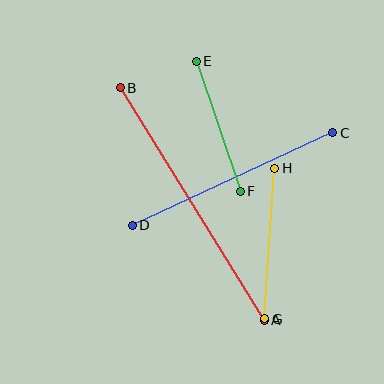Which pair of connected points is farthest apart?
Points A and B are farthest apart.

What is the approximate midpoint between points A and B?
The midpoint is at approximately (192, 204) pixels.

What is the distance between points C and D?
The distance is approximately 220 pixels.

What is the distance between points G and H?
The distance is approximately 151 pixels.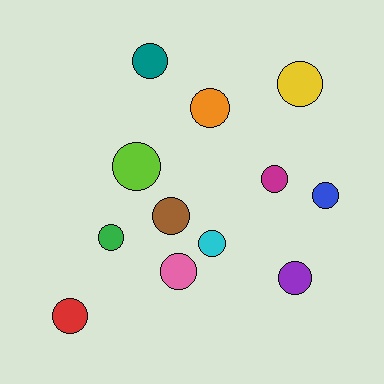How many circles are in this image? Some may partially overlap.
There are 12 circles.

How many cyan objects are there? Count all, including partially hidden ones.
There is 1 cyan object.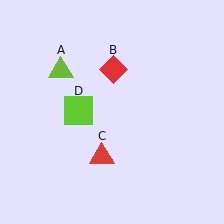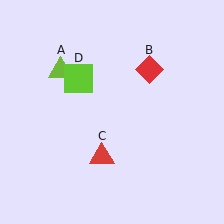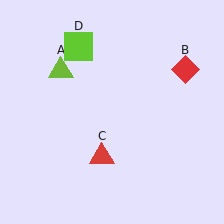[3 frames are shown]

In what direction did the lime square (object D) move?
The lime square (object D) moved up.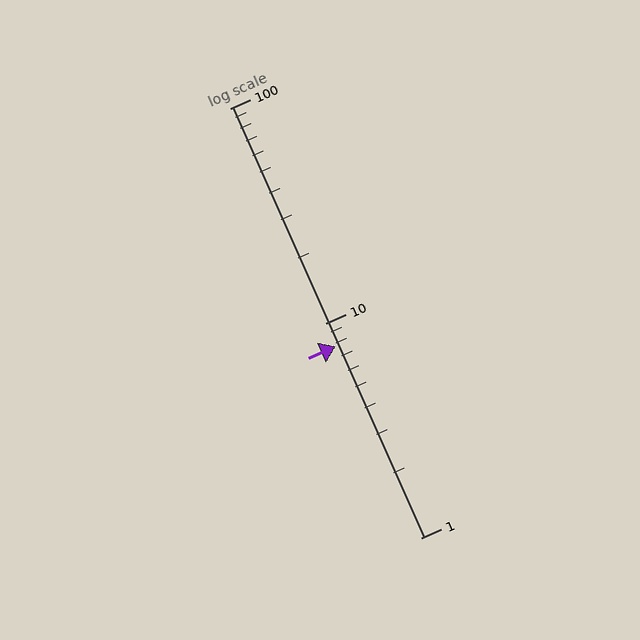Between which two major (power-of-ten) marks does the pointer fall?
The pointer is between 1 and 10.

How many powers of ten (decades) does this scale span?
The scale spans 2 decades, from 1 to 100.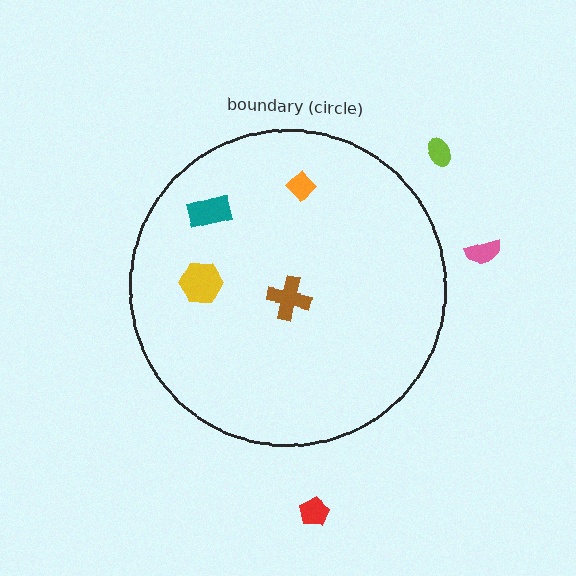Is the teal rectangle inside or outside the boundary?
Inside.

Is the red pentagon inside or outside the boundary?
Outside.